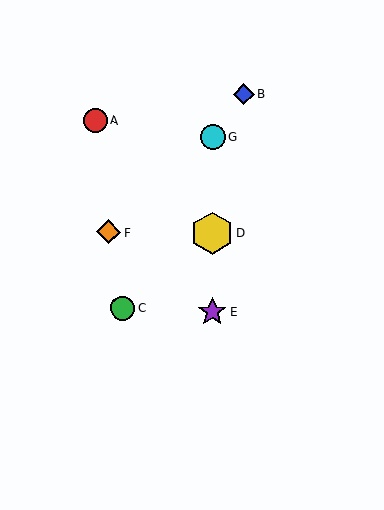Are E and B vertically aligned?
No, E is at x≈212 and B is at x≈244.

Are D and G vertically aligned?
Yes, both are at x≈212.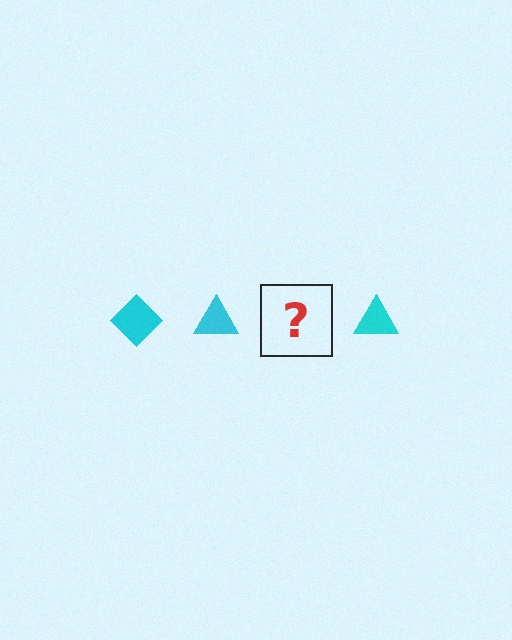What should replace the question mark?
The question mark should be replaced with a cyan diamond.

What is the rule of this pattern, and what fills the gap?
The rule is that the pattern cycles through diamond, triangle shapes in cyan. The gap should be filled with a cyan diamond.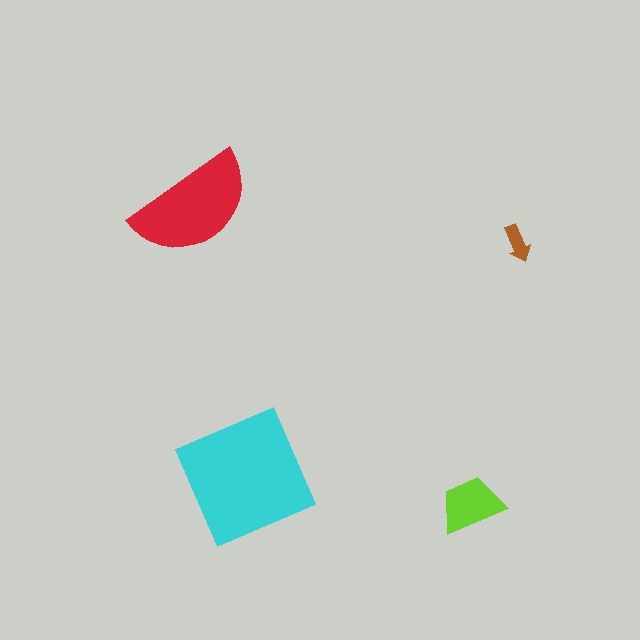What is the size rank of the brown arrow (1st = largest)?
4th.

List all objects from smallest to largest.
The brown arrow, the lime trapezoid, the red semicircle, the cyan square.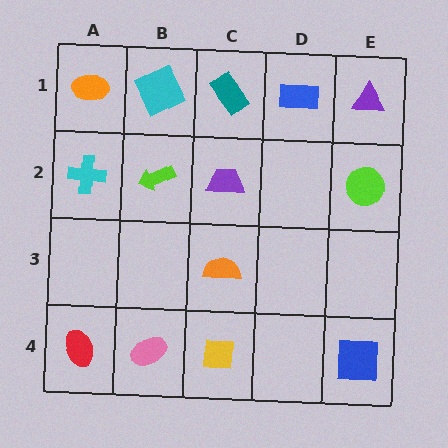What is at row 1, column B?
A cyan square.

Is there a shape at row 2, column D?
No, that cell is empty.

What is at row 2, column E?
A lime circle.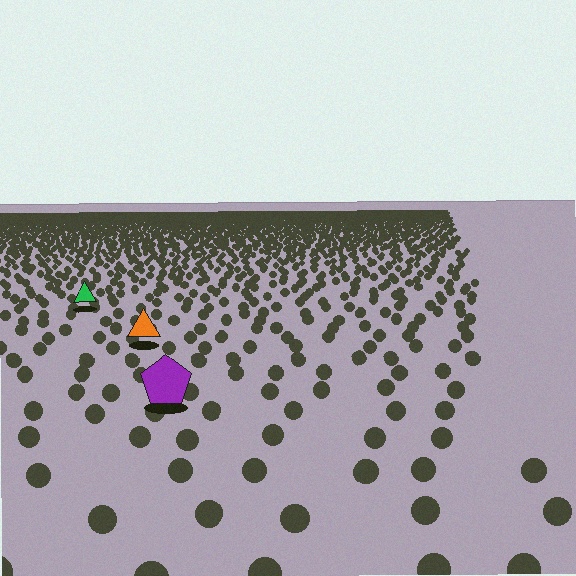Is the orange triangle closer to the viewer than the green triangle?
Yes. The orange triangle is closer — you can tell from the texture gradient: the ground texture is coarser near it.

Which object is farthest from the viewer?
The green triangle is farthest from the viewer. It appears smaller and the ground texture around it is denser.